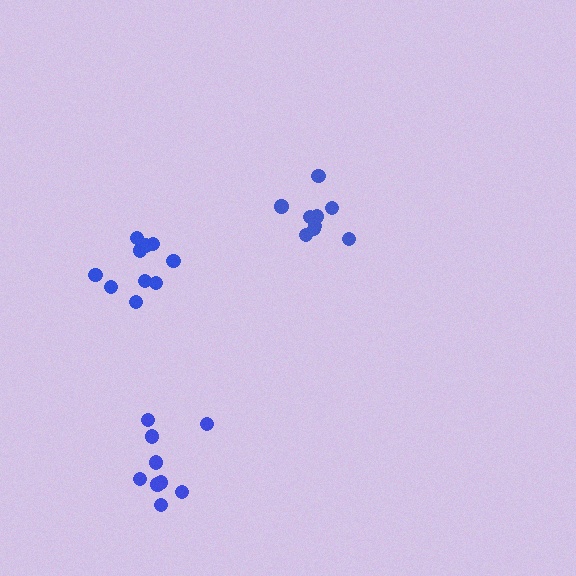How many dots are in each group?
Group 1: 9 dots, Group 2: 10 dots, Group 3: 9 dots (28 total).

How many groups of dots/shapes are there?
There are 3 groups.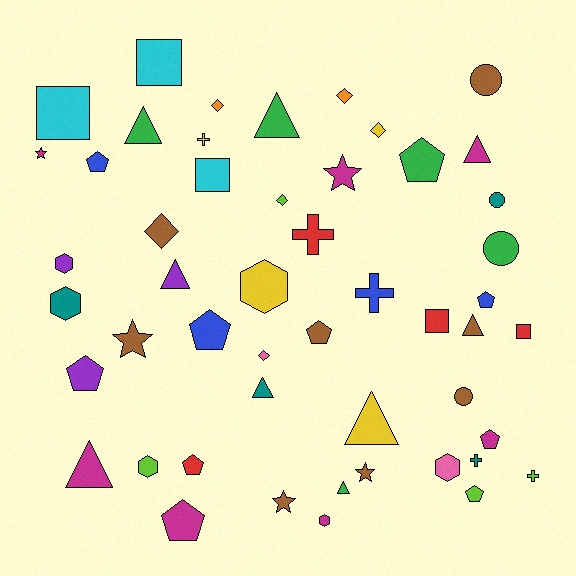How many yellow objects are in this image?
There are 4 yellow objects.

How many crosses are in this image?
There are 5 crosses.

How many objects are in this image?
There are 50 objects.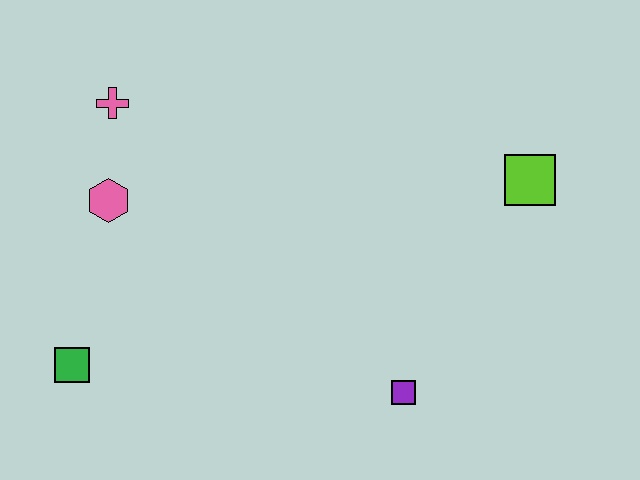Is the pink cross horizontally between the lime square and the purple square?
No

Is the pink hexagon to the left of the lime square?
Yes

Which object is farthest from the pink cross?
The lime square is farthest from the pink cross.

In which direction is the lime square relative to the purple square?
The lime square is above the purple square.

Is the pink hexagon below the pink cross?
Yes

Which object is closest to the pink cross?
The pink hexagon is closest to the pink cross.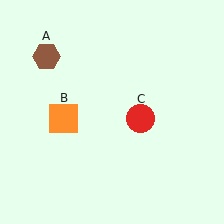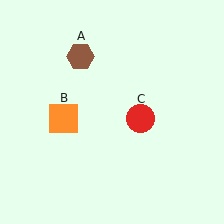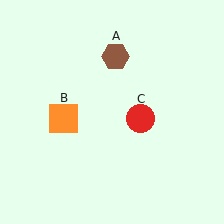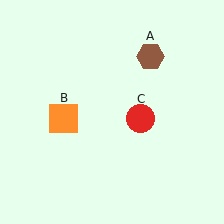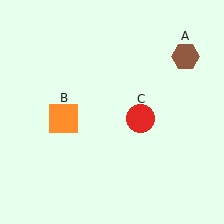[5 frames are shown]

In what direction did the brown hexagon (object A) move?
The brown hexagon (object A) moved right.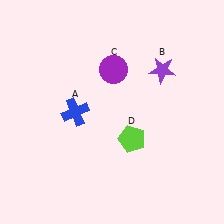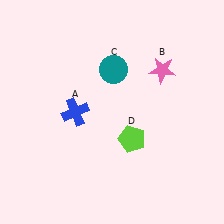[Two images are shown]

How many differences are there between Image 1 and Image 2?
There are 2 differences between the two images.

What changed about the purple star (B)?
In Image 1, B is purple. In Image 2, it changed to pink.